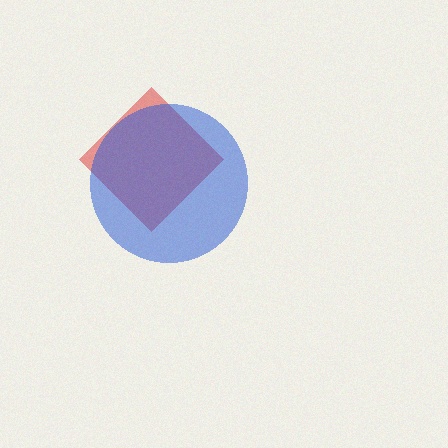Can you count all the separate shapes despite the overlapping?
Yes, there are 2 separate shapes.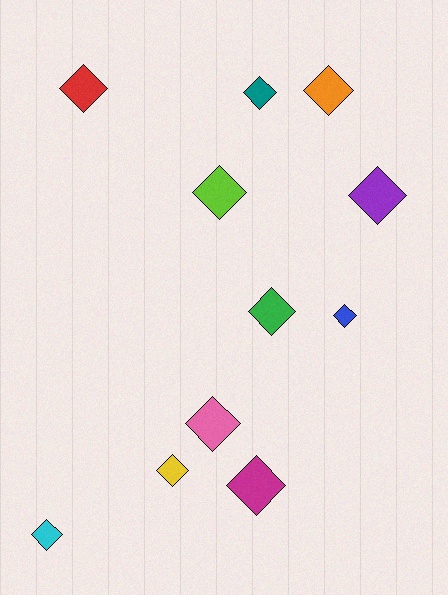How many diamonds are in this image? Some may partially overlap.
There are 11 diamonds.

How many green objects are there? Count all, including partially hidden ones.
There is 1 green object.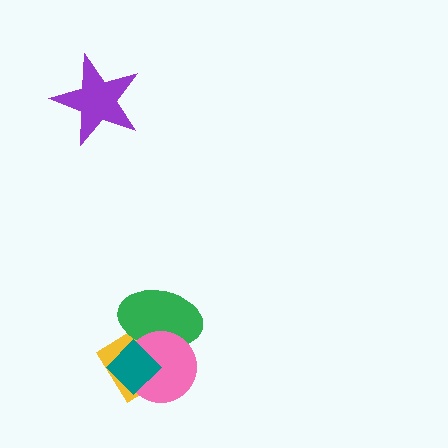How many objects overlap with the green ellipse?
3 objects overlap with the green ellipse.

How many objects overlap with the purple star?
0 objects overlap with the purple star.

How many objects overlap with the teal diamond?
3 objects overlap with the teal diamond.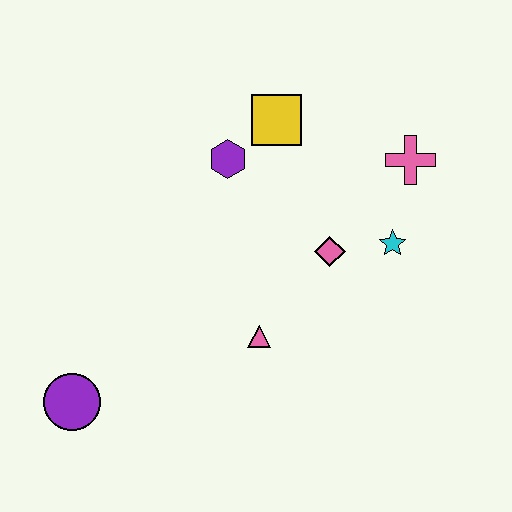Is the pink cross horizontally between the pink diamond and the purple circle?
No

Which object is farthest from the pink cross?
The purple circle is farthest from the pink cross.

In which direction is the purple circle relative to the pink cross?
The purple circle is to the left of the pink cross.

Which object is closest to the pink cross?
The cyan star is closest to the pink cross.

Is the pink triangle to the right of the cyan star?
No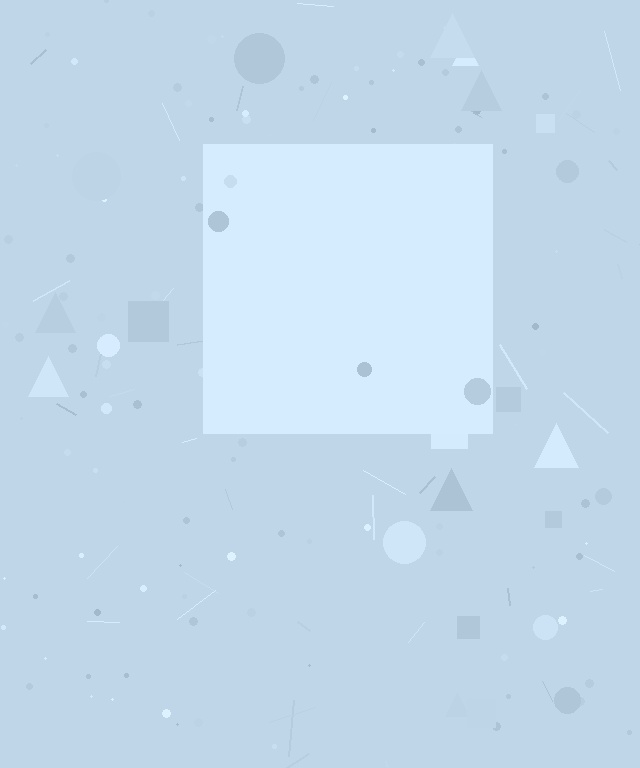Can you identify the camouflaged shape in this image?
The camouflaged shape is a square.